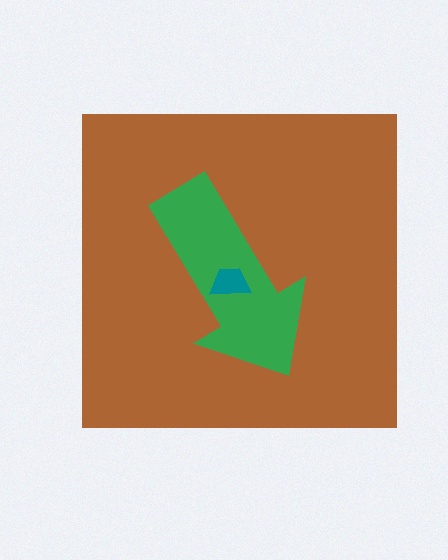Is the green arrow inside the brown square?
Yes.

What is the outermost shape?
The brown square.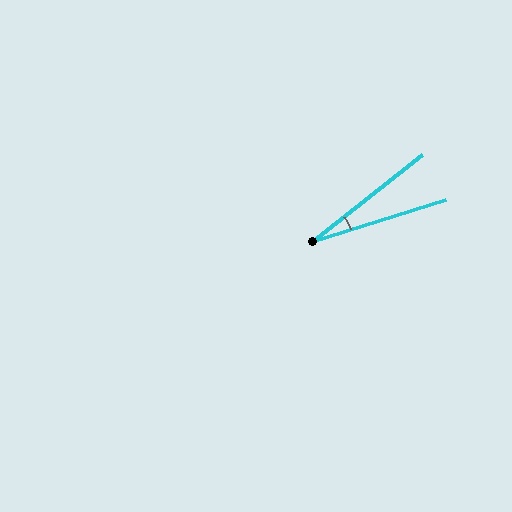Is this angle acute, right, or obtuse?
It is acute.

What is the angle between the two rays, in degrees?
Approximately 21 degrees.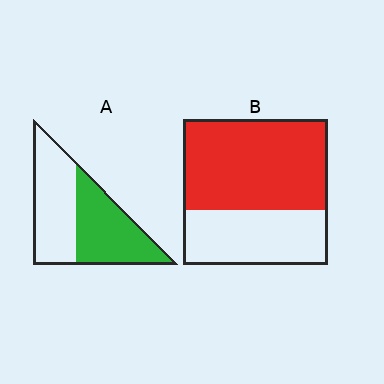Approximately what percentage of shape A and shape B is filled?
A is approximately 50% and B is approximately 60%.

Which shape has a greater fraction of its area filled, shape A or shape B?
Shape B.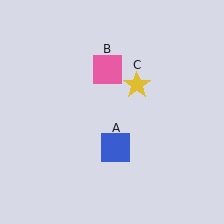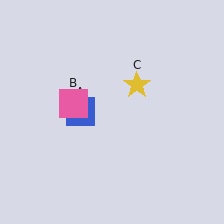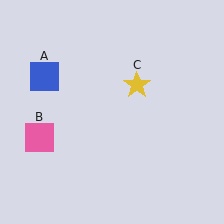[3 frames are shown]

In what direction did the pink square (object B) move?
The pink square (object B) moved down and to the left.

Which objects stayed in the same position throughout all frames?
Yellow star (object C) remained stationary.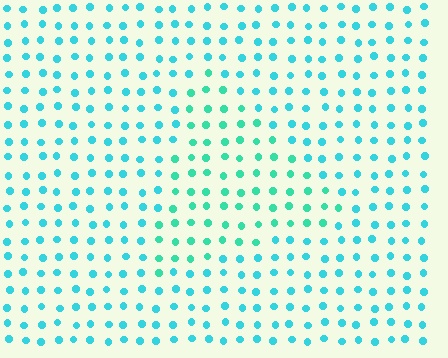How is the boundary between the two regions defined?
The boundary is defined purely by a slight shift in hue (about 24 degrees). Spacing, size, and orientation are identical on both sides.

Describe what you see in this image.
The image is filled with small cyan elements in a uniform arrangement. A triangle-shaped region is visible where the elements are tinted to a slightly different hue, forming a subtle color boundary.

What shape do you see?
I see a triangle.